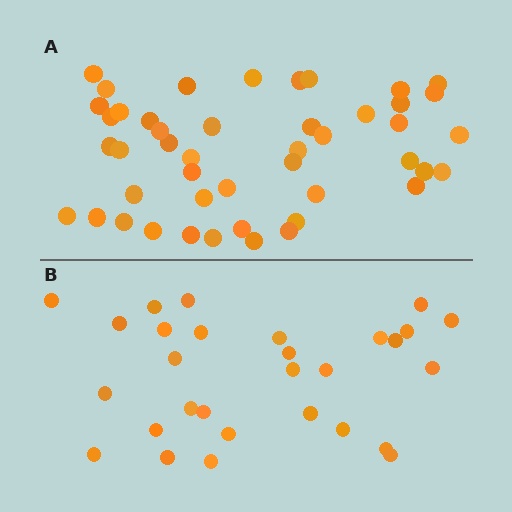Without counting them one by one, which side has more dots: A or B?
Region A (the top region) has more dots.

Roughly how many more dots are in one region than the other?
Region A has approximately 15 more dots than region B.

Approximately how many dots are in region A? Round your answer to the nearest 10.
About 50 dots. (The exact count is 46, which rounds to 50.)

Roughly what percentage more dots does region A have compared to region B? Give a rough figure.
About 60% more.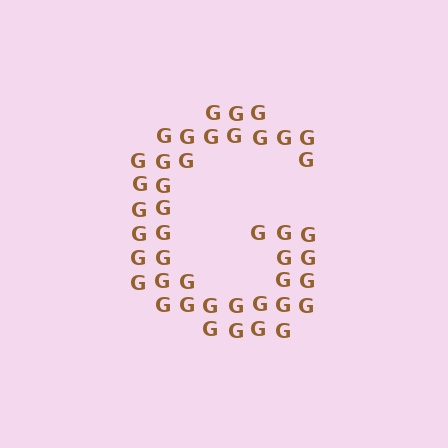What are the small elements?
The small elements are letter G's.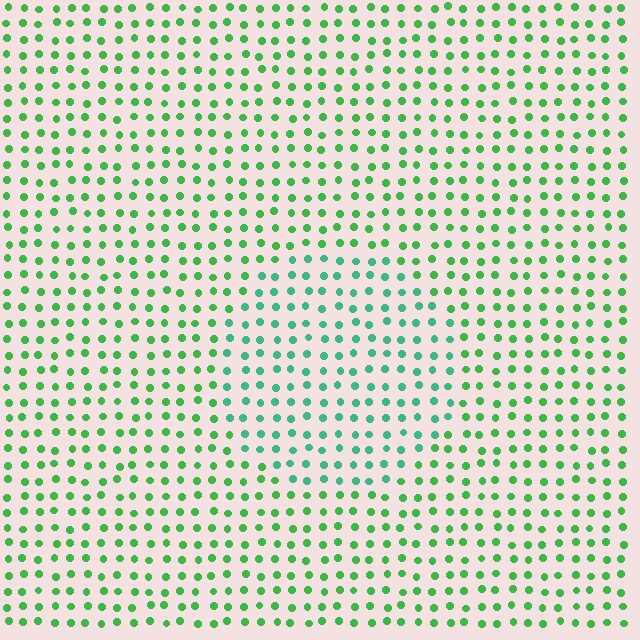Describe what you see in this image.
The image is filled with small green elements in a uniform arrangement. A circle-shaped region is visible where the elements are tinted to a slightly different hue, forming a subtle color boundary.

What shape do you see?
I see a circle.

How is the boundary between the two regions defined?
The boundary is defined purely by a slight shift in hue (about 28 degrees). Spacing, size, and orientation are identical on both sides.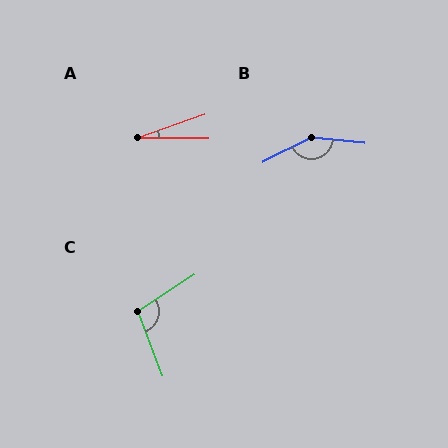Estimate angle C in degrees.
Approximately 102 degrees.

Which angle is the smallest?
A, at approximately 20 degrees.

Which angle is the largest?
B, at approximately 147 degrees.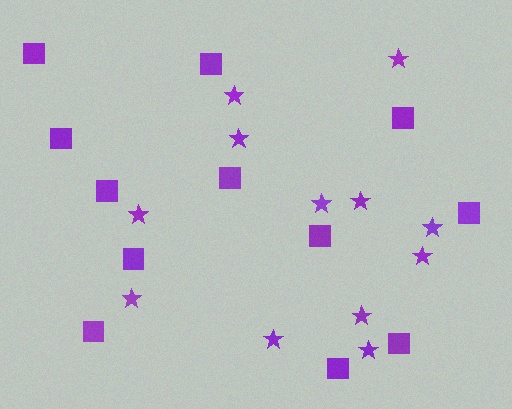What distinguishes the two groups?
There are 2 groups: one group of stars (12) and one group of squares (12).